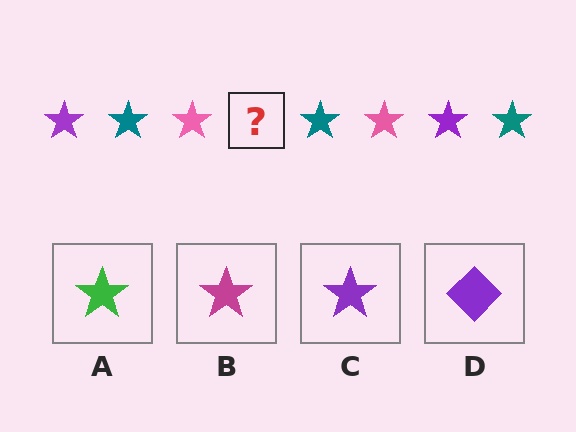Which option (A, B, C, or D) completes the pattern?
C.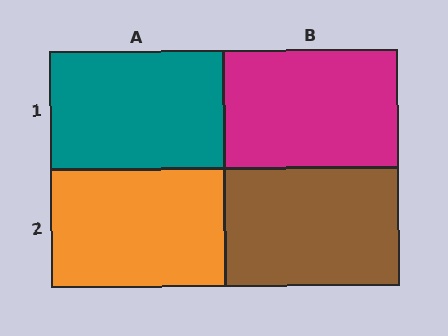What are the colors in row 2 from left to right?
Orange, brown.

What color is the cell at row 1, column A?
Teal.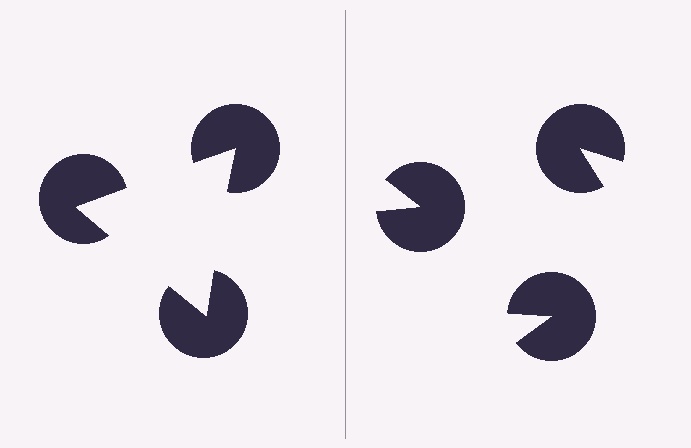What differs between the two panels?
The pac-man discs are positioned identically on both sides; only the wedge orientations differ. On the left they align to a triangle; on the right they are misaligned.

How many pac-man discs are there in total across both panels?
6 — 3 on each side.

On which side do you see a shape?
An illusory triangle appears on the left side. On the right side the wedge cuts are rotated, so no coherent shape forms.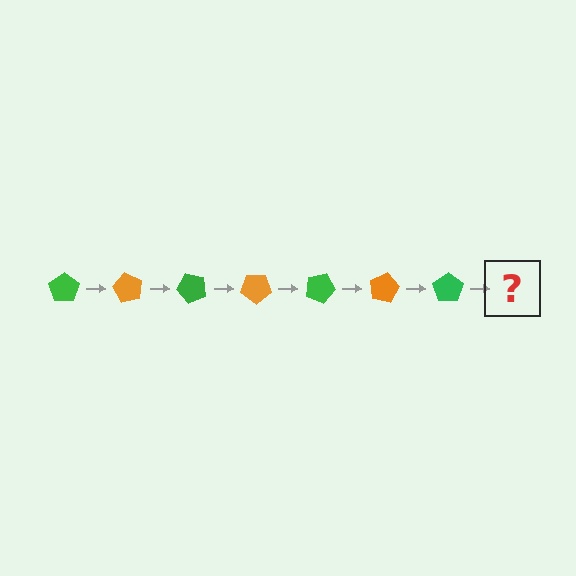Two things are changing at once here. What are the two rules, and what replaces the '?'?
The two rules are that it rotates 60 degrees each step and the color cycles through green and orange. The '?' should be an orange pentagon, rotated 420 degrees from the start.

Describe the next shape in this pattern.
It should be an orange pentagon, rotated 420 degrees from the start.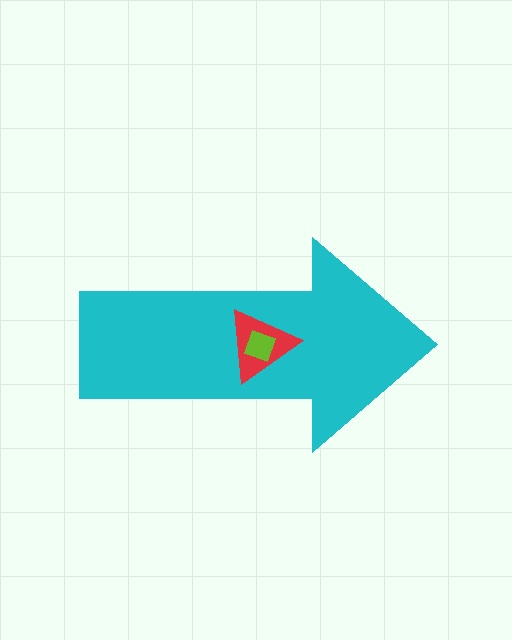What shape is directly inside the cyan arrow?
The red triangle.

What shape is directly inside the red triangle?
The lime square.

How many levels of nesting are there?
3.